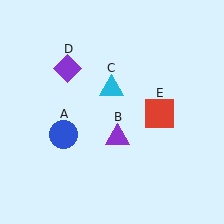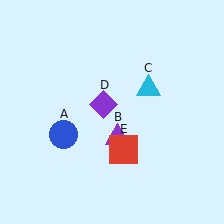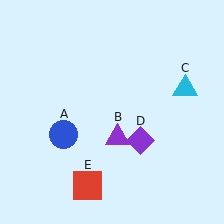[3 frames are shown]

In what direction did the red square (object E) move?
The red square (object E) moved down and to the left.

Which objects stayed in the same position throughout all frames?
Blue circle (object A) and purple triangle (object B) remained stationary.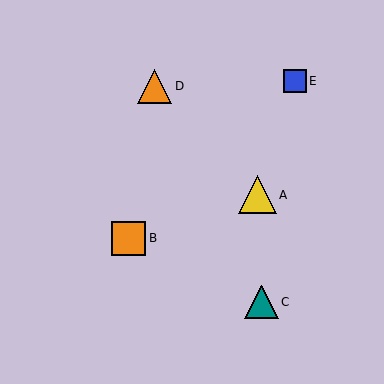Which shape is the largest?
The yellow triangle (labeled A) is the largest.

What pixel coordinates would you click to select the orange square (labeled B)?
Click at (128, 238) to select the orange square B.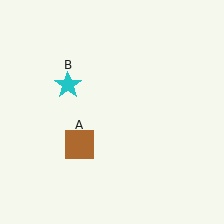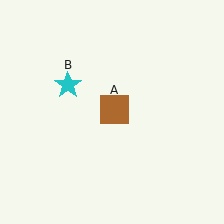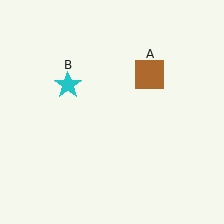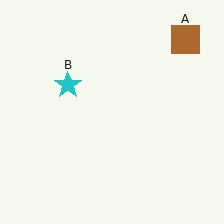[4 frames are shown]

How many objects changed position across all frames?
1 object changed position: brown square (object A).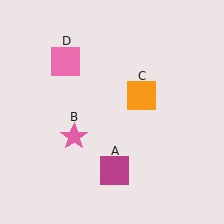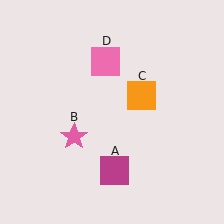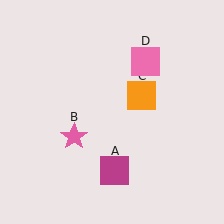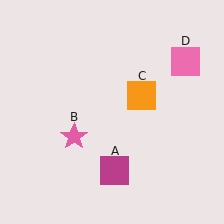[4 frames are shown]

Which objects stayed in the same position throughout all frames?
Magenta square (object A) and pink star (object B) and orange square (object C) remained stationary.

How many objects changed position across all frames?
1 object changed position: pink square (object D).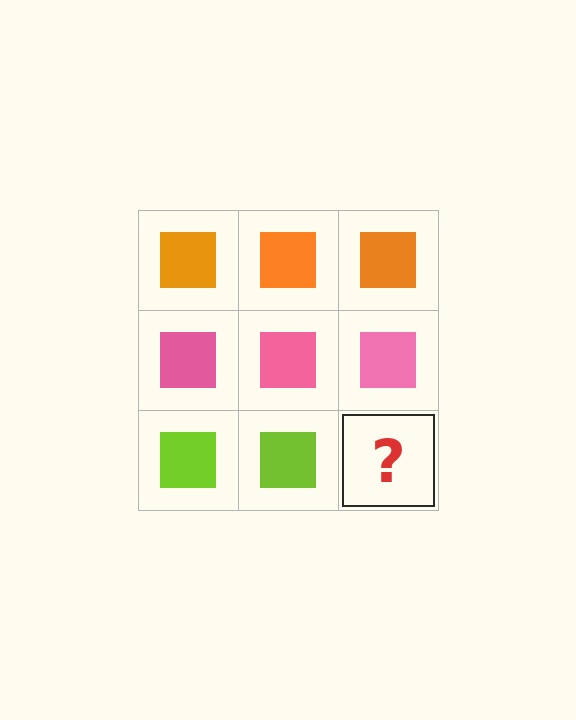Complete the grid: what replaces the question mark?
The question mark should be replaced with a lime square.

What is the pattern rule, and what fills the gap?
The rule is that each row has a consistent color. The gap should be filled with a lime square.